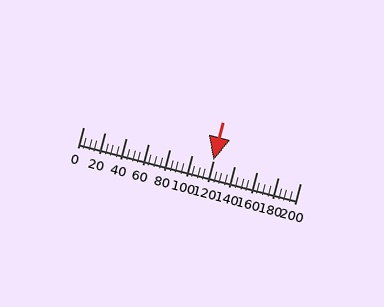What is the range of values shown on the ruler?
The ruler shows values from 0 to 200.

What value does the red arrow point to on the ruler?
The red arrow points to approximately 120.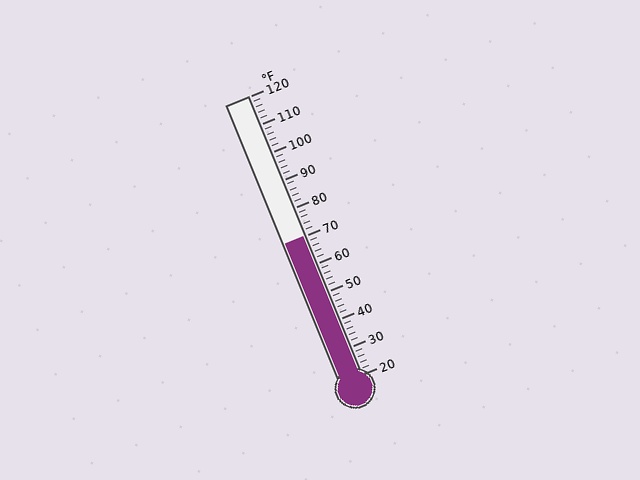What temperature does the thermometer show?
The thermometer shows approximately 70°F.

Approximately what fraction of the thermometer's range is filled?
The thermometer is filled to approximately 50% of its range.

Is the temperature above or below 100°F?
The temperature is below 100°F.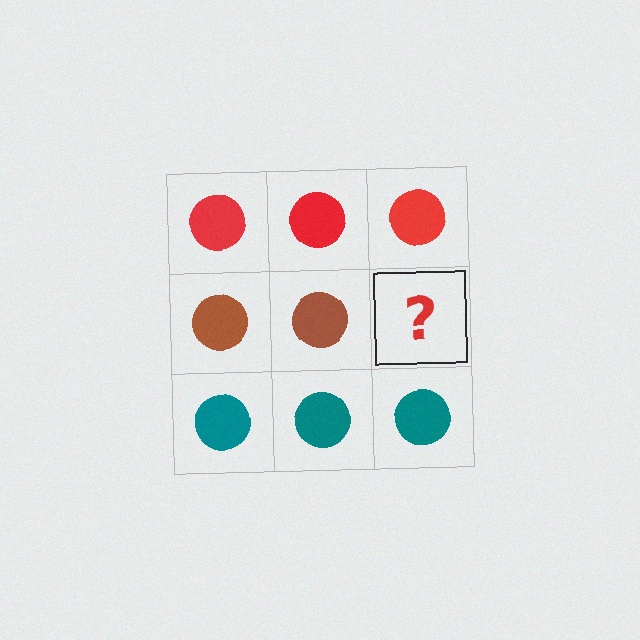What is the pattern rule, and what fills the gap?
The rule is that each row has a consistent color. The gap should be filled with a brown circle.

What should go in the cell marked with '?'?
The missing cell should contain a brown circle.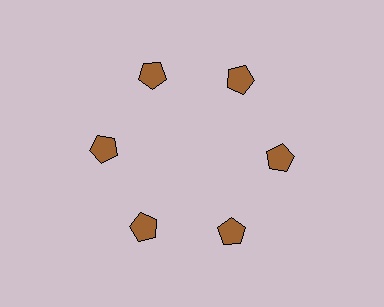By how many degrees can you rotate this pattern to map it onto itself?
The pattern maps onto itself every 60 degrees of rotation.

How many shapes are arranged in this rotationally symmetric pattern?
There are 6 shapes, arranged in 6 groups of 1.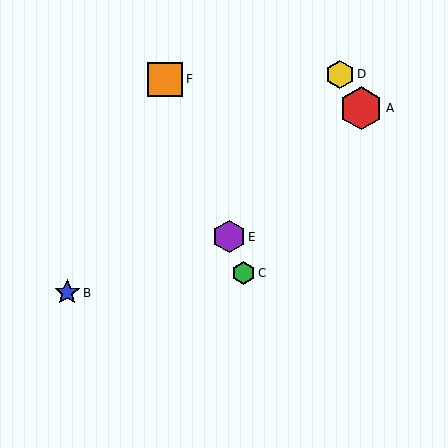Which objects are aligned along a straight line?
Objects C, E, F are aligned along a straight line.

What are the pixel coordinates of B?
Object B is at (67, 293).